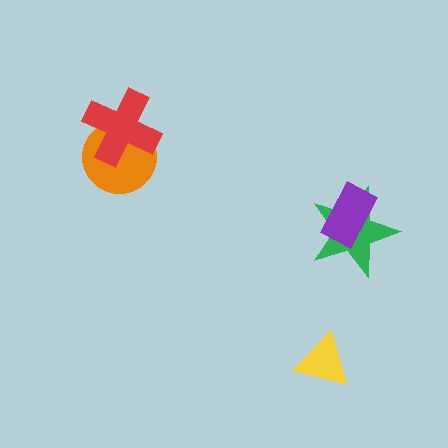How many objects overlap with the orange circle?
1 object overlaps with the orange circle.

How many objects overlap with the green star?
1 object overlaps with the green star.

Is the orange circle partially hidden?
Yes, it is partially covered by another shape.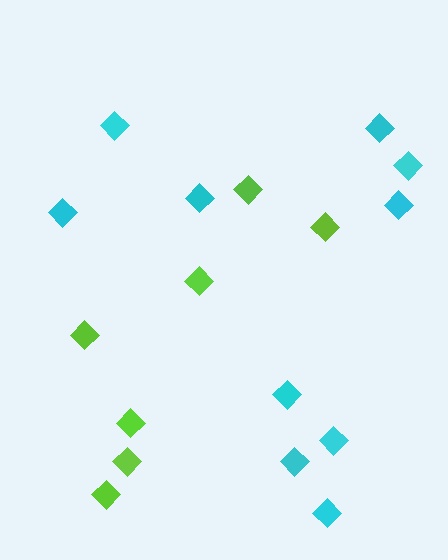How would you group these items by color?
There are 2 groups: one group of cyan diamonds (10) and one group of lime diamonds (7).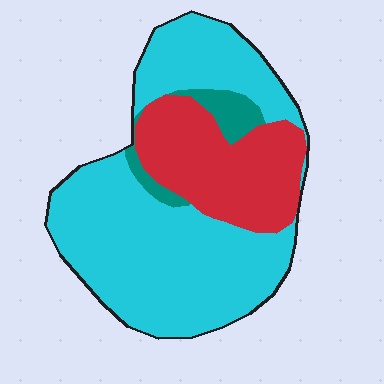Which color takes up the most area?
Cyan, at roughly 65%.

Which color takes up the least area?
Teal, at roughly 5%.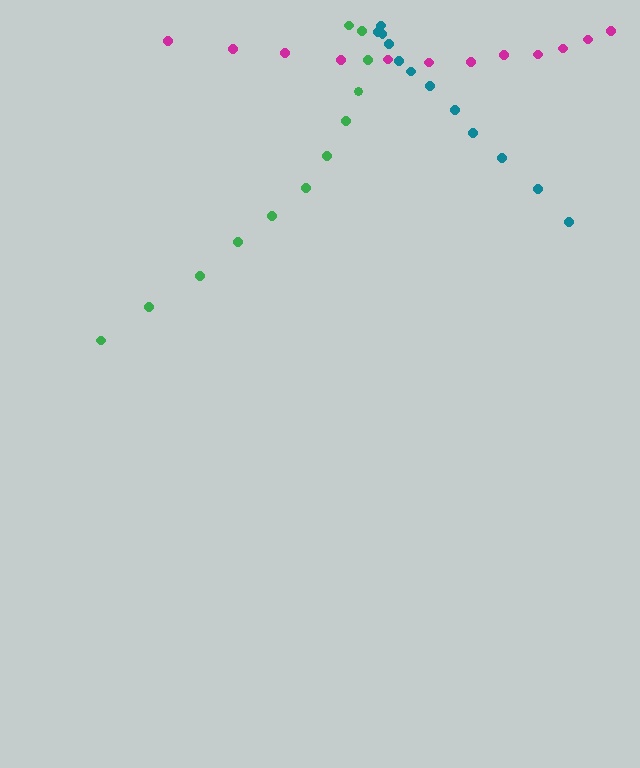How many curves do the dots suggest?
There are 3 distinct paths.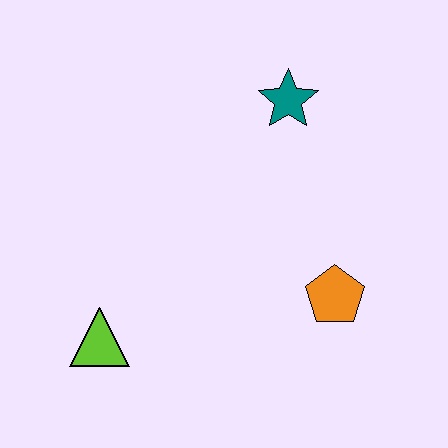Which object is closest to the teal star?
The orange pentagon is closest to the teal star.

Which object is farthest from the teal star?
The lime triangle is farthest from the teal star.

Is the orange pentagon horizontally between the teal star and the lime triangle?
No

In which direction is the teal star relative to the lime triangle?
The teal star is above the lime triangle.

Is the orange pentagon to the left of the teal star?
No